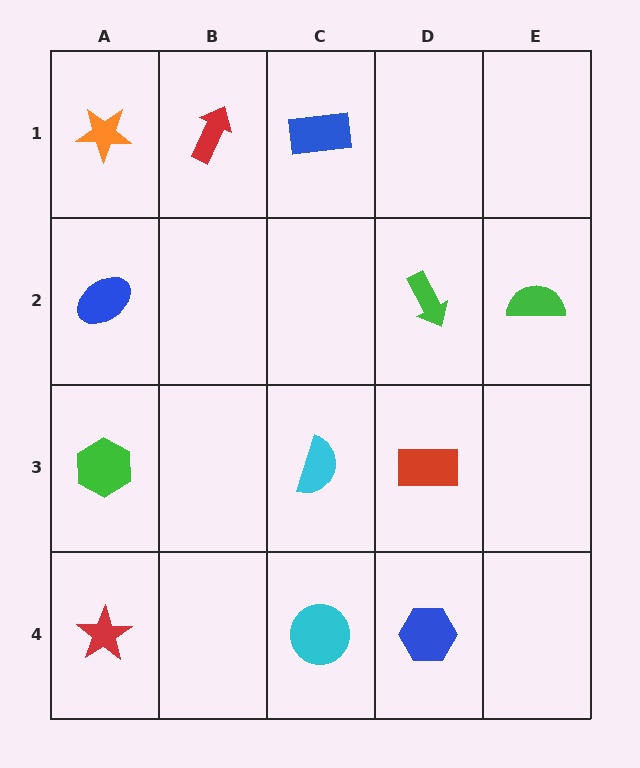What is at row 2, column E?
A green semicircle.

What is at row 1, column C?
A blue rectangle.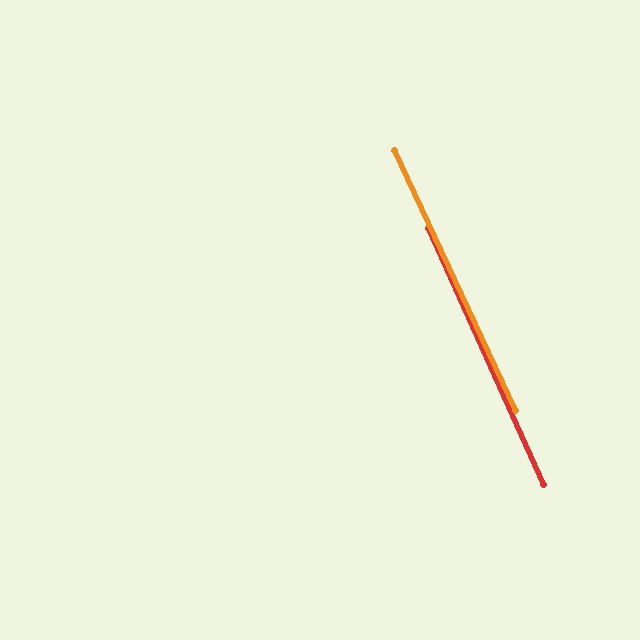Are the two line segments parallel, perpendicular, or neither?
Parallel — their directions differ by only 1.0°.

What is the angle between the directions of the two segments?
Approximately 1 degree.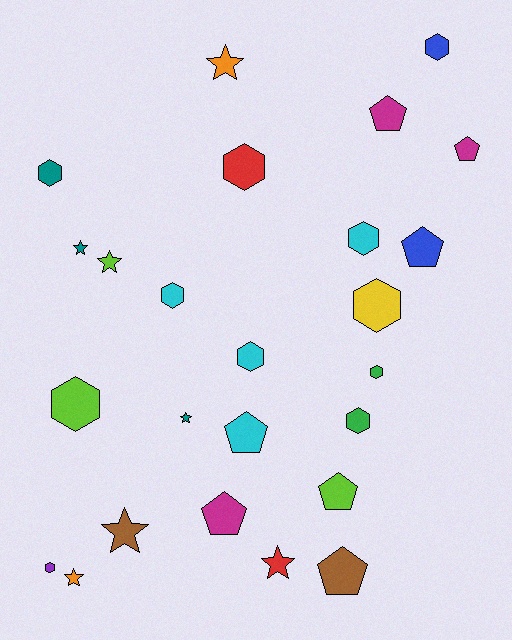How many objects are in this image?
There are 25 objects.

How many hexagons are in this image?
There are 11 hexagons.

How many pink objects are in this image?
There are no pink objects.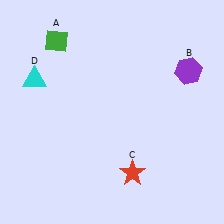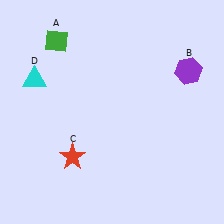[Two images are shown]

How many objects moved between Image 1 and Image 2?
1 object moved between the two images.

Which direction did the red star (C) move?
The red star (C) moved left.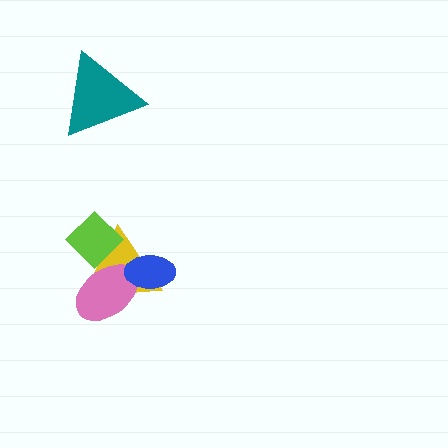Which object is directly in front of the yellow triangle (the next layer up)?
The pink ellipse is directly in front of the yellow triangle.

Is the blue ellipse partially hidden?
No, no other shape covers it.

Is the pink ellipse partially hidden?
Yes, it is partially covered by another shape.